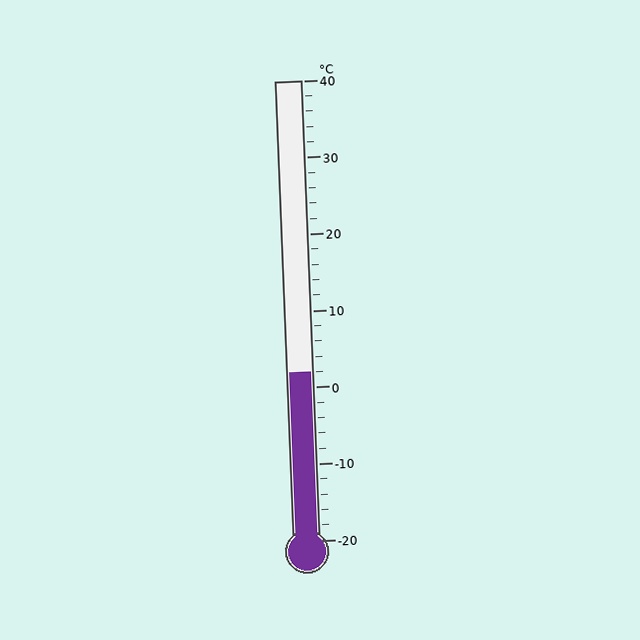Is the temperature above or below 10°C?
The temperature is below 10°C.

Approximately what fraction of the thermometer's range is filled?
The thermometer is filled to approximately 35% of its range.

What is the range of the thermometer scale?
The thermometer scale ranges from -20°C to 40°C.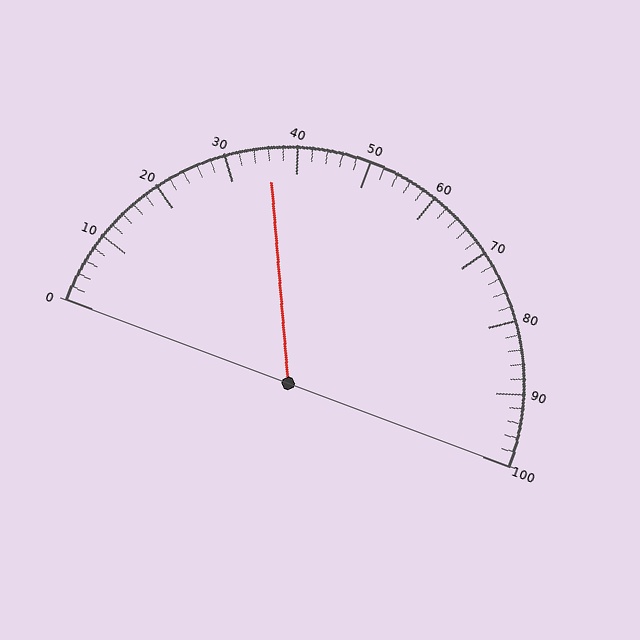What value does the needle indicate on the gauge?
The needle indicates approximately 36.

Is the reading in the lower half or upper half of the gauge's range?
The reading is in the lower half of the range (0 to 100).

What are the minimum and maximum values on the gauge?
The gauge ranges from 0 to 100.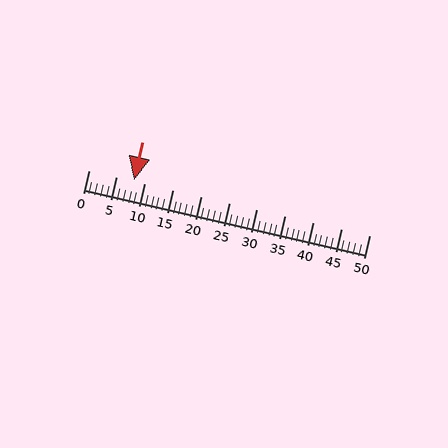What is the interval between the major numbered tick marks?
The major tick marks are spaced 5 units apart.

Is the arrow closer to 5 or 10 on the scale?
The arrow is closer to 10.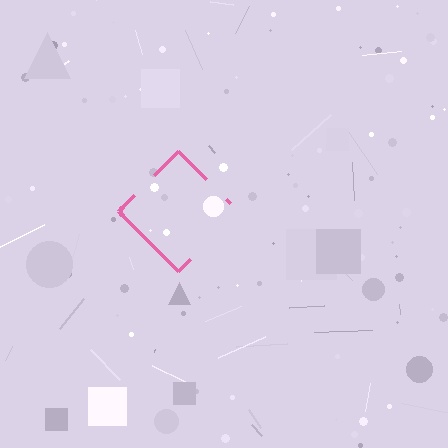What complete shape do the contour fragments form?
The contour fragments form a diamond.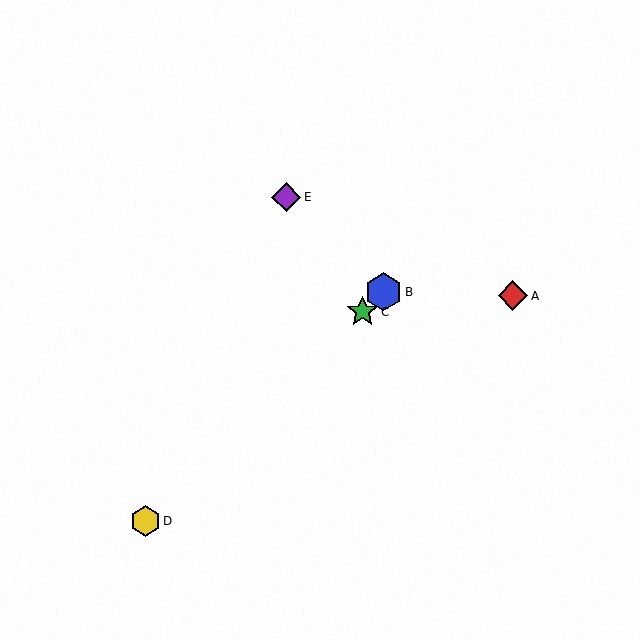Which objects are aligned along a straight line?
Objects B, C, D are aligned along a straight line.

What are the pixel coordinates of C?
Object C is at (363, 312).